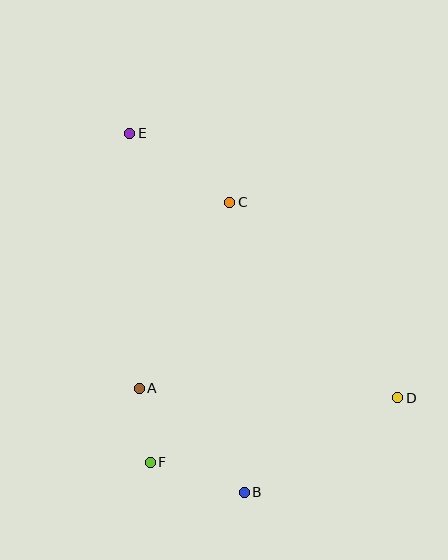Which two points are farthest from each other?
Points B and E are farthest from each other.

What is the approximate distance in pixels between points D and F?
The distance between D and F is approximately 256 pixels.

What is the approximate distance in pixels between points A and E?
The distance between A and E is approximately 255 pixels.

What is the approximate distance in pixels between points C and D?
The distance between C and D is approximately 258 pixels.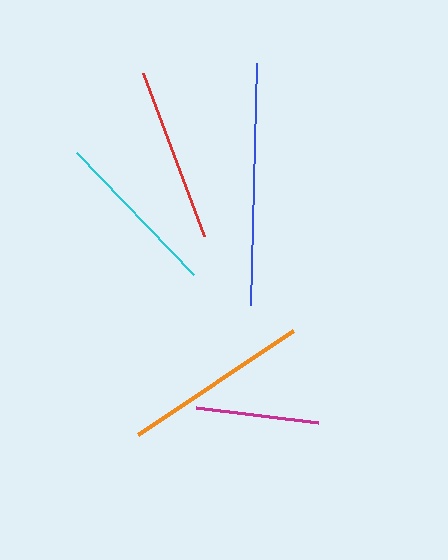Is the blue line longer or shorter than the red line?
The blue line is longer than the red line.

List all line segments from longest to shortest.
From longest to shortest: blue, orange, red, cyan, magenta.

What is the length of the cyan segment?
The cyan segment is approximately 169 pixels long.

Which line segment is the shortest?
The magenta line is the shortest at approximately 123 pixels.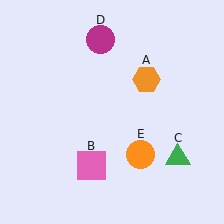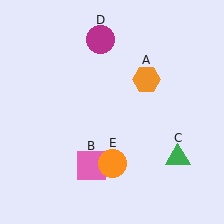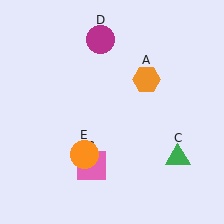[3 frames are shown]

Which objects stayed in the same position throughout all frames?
Orange hexagon (object A) and pink square (object B) and green triangle (object C) and magenta circle (object D) remained stationary.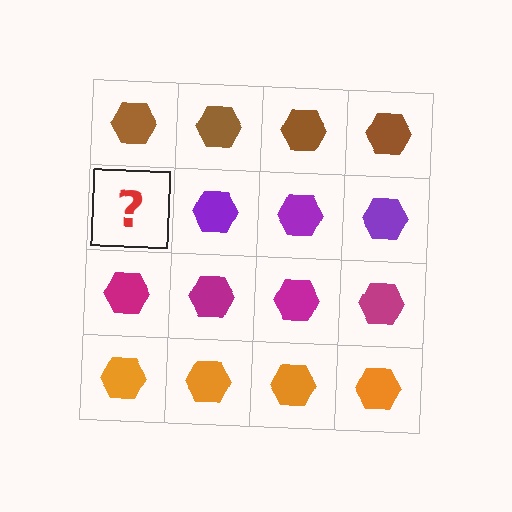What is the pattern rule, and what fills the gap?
The rule is that each row has a consistent color. The gap should be filled with a purple hexagon.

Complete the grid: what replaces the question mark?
The question mark should be replaced with a purple hexagon.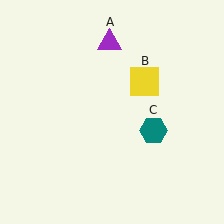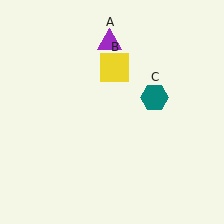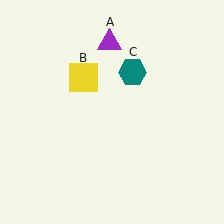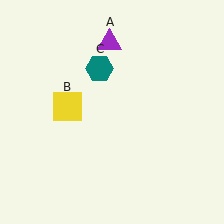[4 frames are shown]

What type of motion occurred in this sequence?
The yellow square (object B), teal hexagon (object C) rotated counterclockwise around the center of the scene.